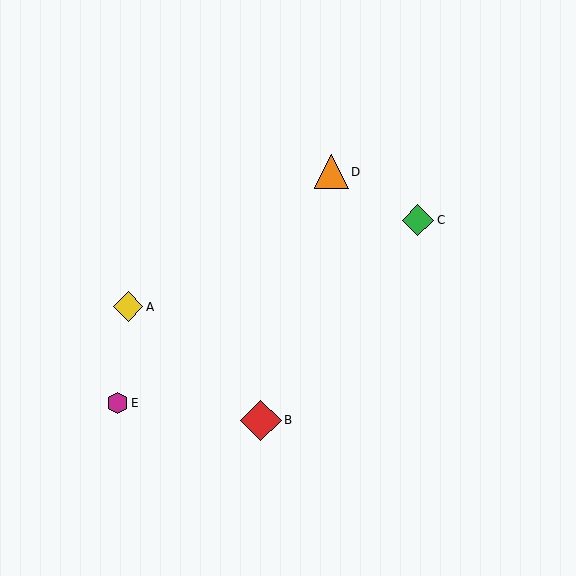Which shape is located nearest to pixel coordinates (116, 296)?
The yellow diamond (labeled A) at (128, 307) is nearest to that location.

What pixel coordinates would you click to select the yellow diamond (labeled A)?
Click at (128, 307) to select the yellow diamond A.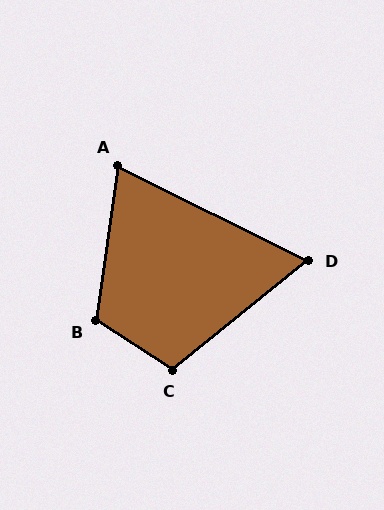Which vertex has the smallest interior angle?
D, at approximately 65 degrees.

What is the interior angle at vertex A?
Approximately 71 degrees (acute).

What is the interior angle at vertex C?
Approximately 109 degrees (obtuse).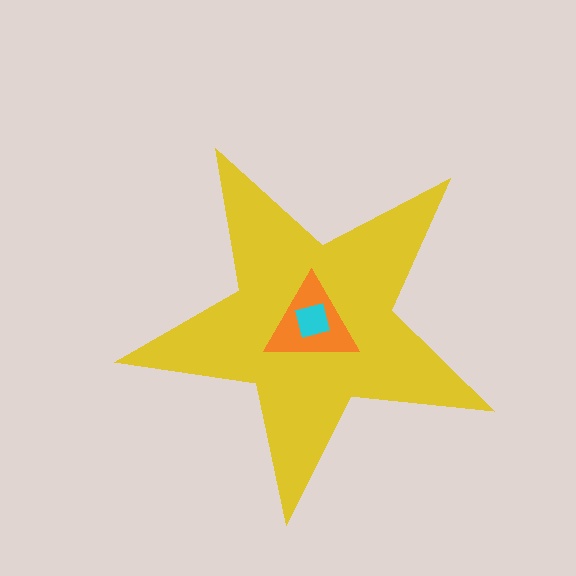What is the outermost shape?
The yellow star.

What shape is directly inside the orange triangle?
The cyan square.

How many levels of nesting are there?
3.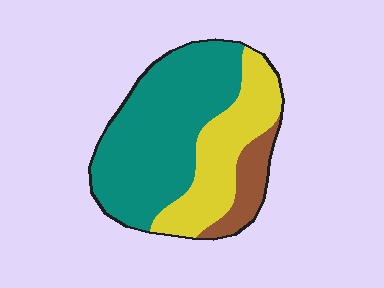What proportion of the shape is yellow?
Yellow takes up about one third (1/3) of the shape.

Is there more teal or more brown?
Teal.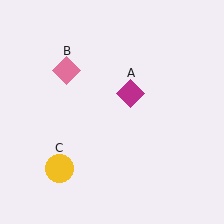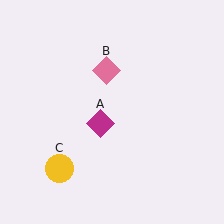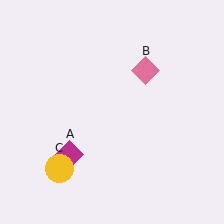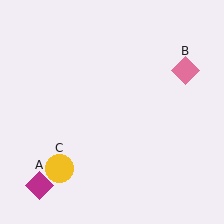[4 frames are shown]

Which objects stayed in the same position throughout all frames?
Yellow circle (object C) remained stationary.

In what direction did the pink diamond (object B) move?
The pink diamond (object B) moved right.